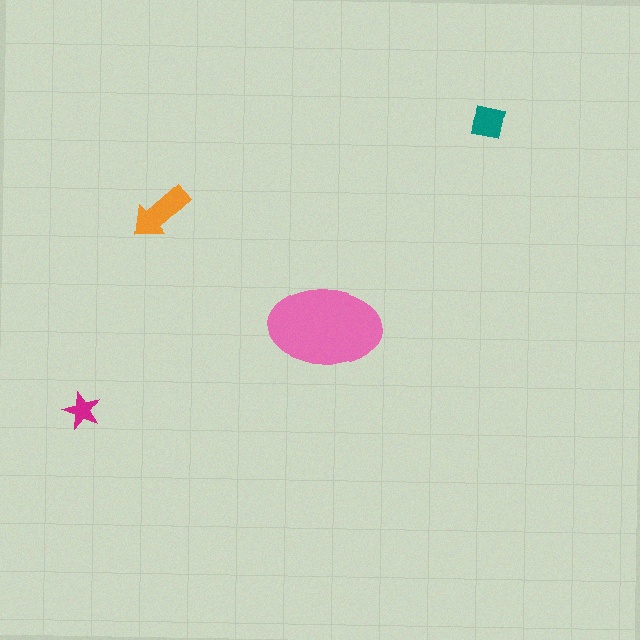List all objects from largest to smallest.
The pink ellipse, the orange arrow, the teal square, the magenta star.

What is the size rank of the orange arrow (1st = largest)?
2nd.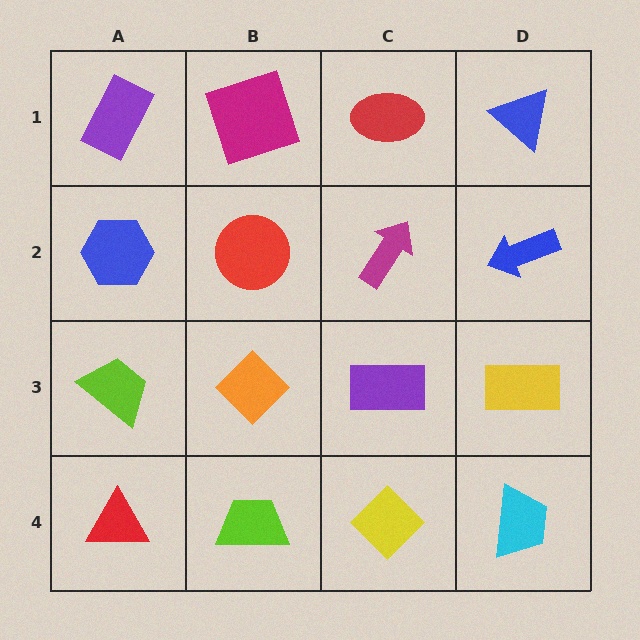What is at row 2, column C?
A magenta arrow.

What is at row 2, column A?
A blue hexagon.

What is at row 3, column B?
An orange diamond.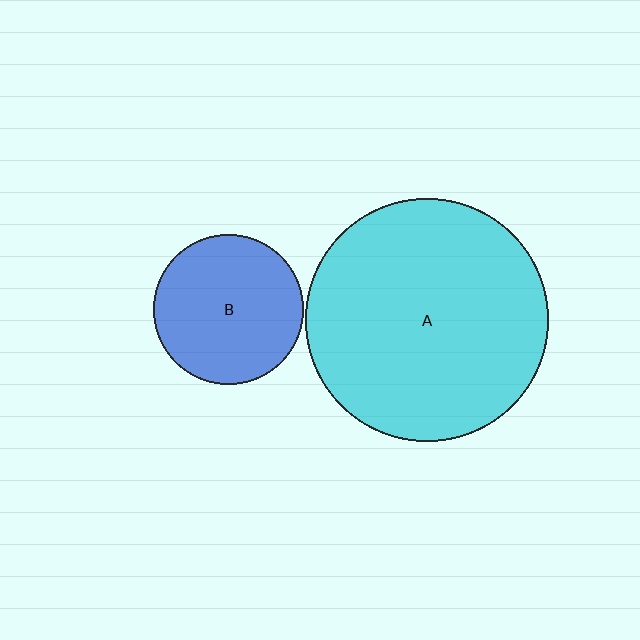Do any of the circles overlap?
No, none of the circles overlap.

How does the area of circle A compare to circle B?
Approximately 2.6 times.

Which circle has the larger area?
Circle A (cyan).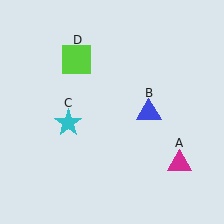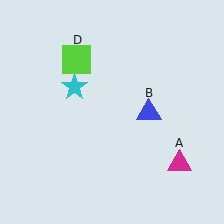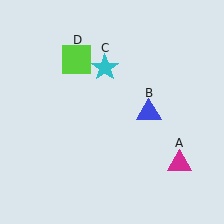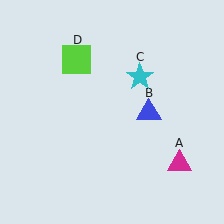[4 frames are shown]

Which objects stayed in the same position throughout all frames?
Magenta triangle (object A) and blue triangle (object B) and lime square (object D) remained stationary.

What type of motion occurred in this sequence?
The cyan star (object C) rotated clockwise around the center of the scene.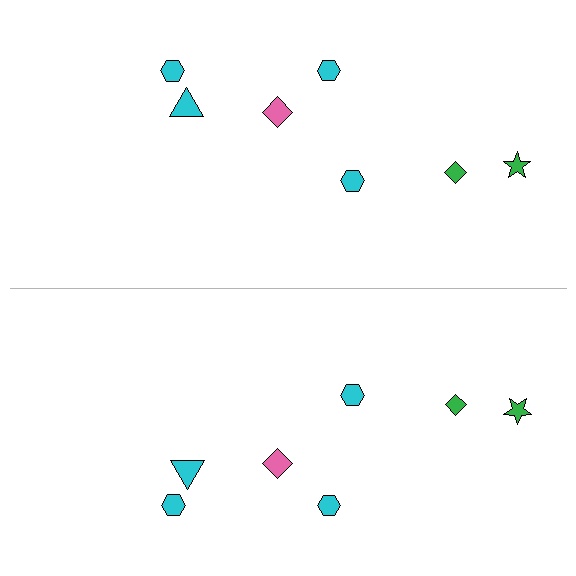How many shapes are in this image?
There are 14 shapes in this image.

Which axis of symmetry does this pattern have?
The pattern has a horizontal axis of symmetry running through the center of the image.